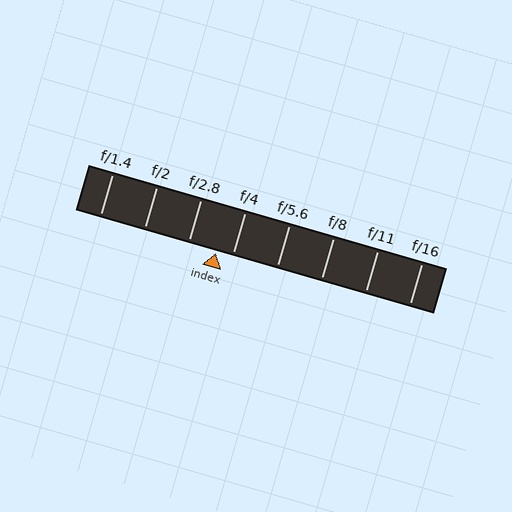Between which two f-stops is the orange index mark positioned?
The index mark is between f/2.8 and f/4.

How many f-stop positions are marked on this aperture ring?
There are 8 f-stop positions marked.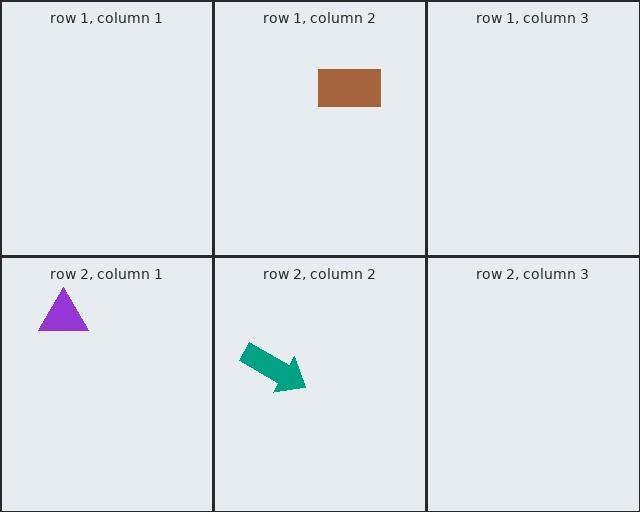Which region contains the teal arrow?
The row 2, column 2 region.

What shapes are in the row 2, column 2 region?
The teal arrow.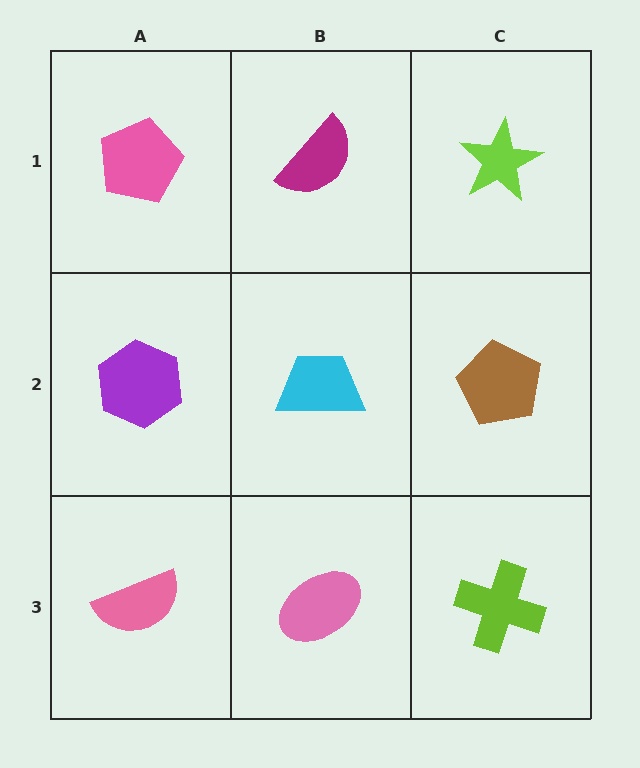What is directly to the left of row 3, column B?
A pink semicircle.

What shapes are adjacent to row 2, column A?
A pink pentagon (row 1, column A), a pink semicircle (row 3, column A), a cyan trapezoid (row 2, column B).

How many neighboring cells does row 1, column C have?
2.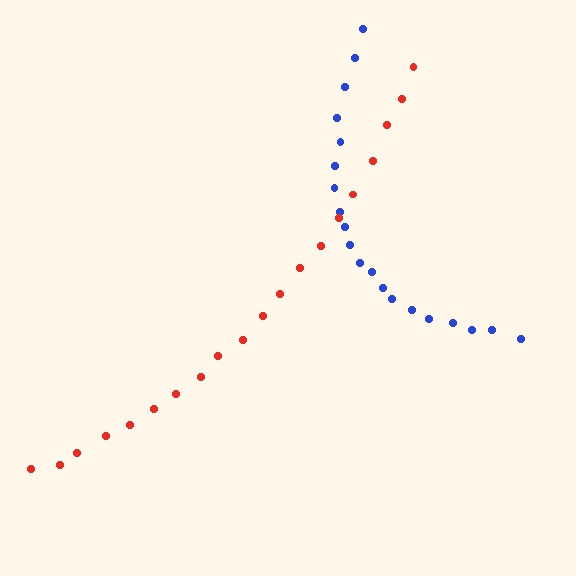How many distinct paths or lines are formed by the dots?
There are 2 distinct paths.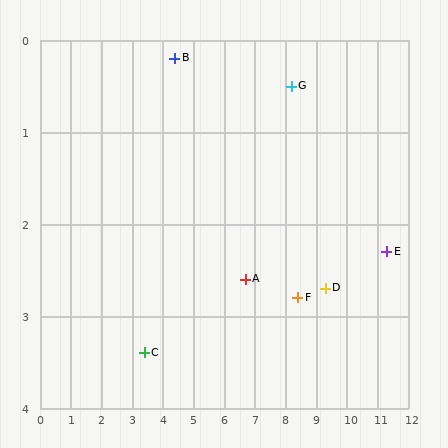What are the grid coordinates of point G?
Point G is at approximately (8.2, 0.5).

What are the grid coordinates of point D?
Point D is at approximately (9.3, 2.7).